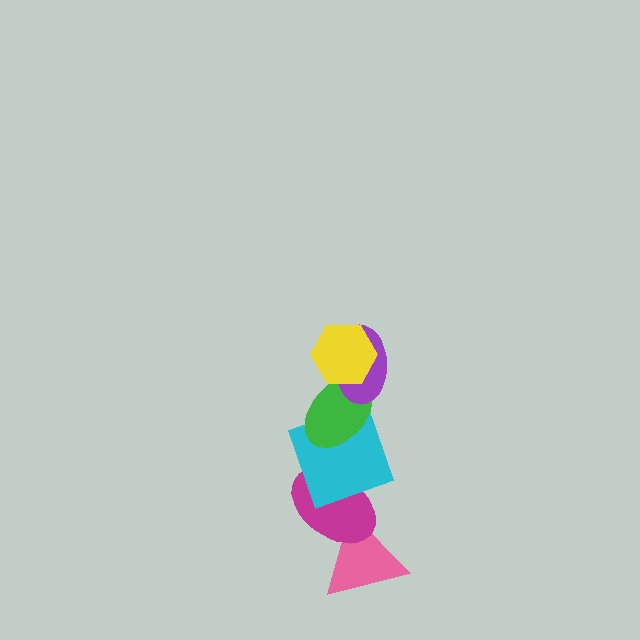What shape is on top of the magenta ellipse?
The cyan square is on top of the magenta ellipse.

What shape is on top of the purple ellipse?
The yellow hexagon is on top of the purple ellipse.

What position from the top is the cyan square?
The cyan square is 4th from the top.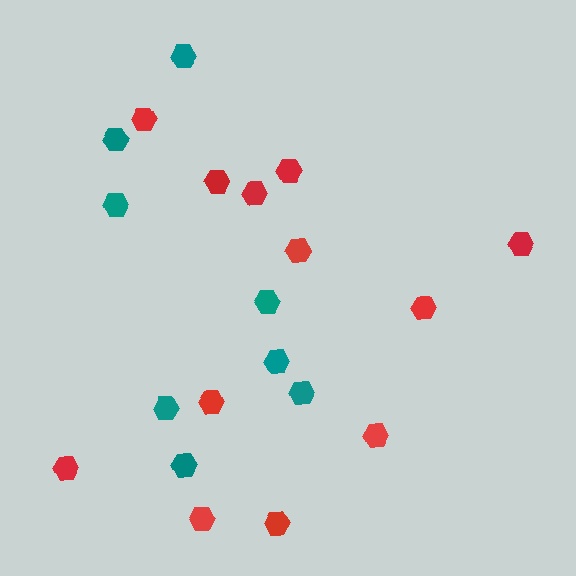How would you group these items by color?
There are 2 groups: one group of red hexagons (12) and one group of teal hexagons (8).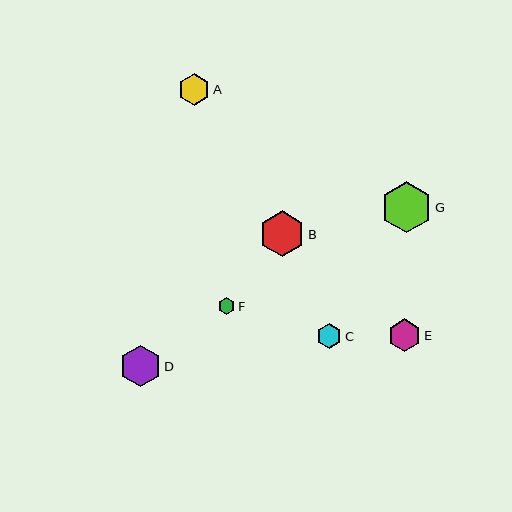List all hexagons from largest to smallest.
From largest to smallest: G, B, D, E, A, C, F.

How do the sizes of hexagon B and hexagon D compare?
Hexagon B and hexagon D are approximately the same size.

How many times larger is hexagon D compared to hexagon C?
Hexagon D is approximately 1.7 times the size of hexagon C.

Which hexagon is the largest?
Hexagon G is the largest with a size of approximately 51 pixels.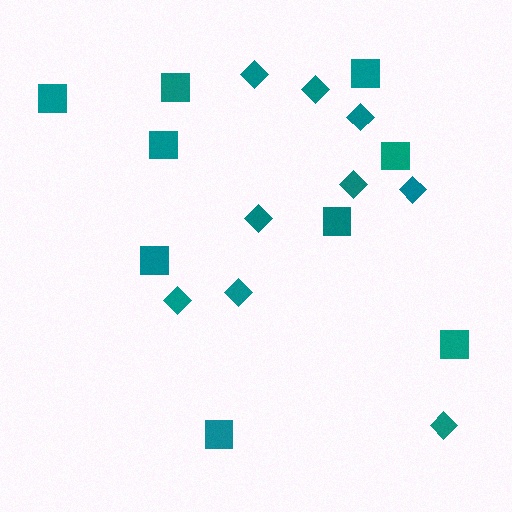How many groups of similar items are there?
There are 2 groups: one group of squares (9) and one group of diamonds (9).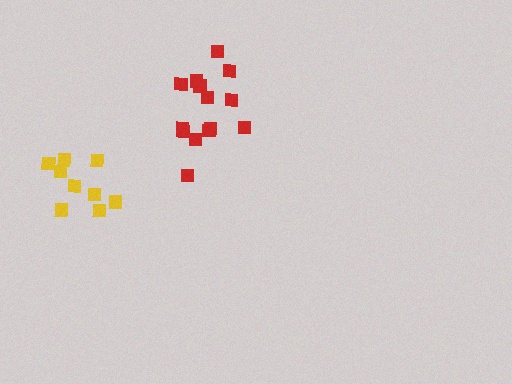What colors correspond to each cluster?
The clusters are colored: red, yellow.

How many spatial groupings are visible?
There are 2 spatial groupings.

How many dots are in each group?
Group 1: 14 dots, Group 2: 9 dots (23 total).